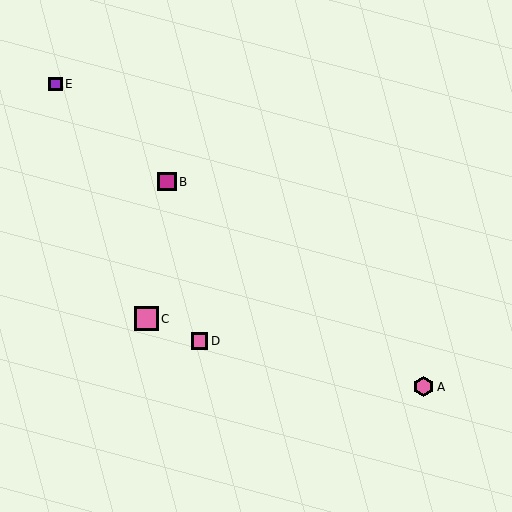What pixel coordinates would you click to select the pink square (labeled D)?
Click at (200, 341) to select the pink square D.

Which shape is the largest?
The pink square (labeled C) is the largest.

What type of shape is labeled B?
Shape B is a magenta square.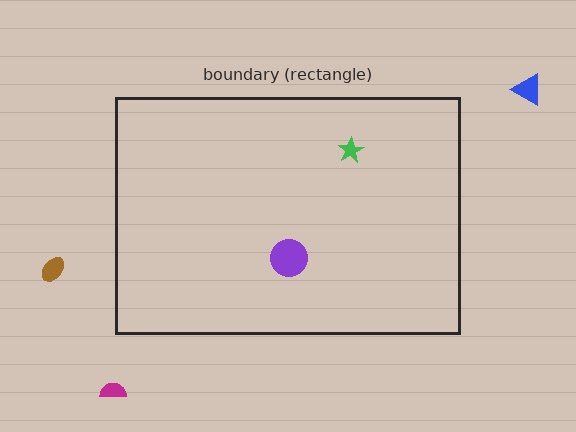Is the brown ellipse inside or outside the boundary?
Outside.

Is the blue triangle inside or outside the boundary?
Outside.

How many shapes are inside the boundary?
2 inside, 3 outside.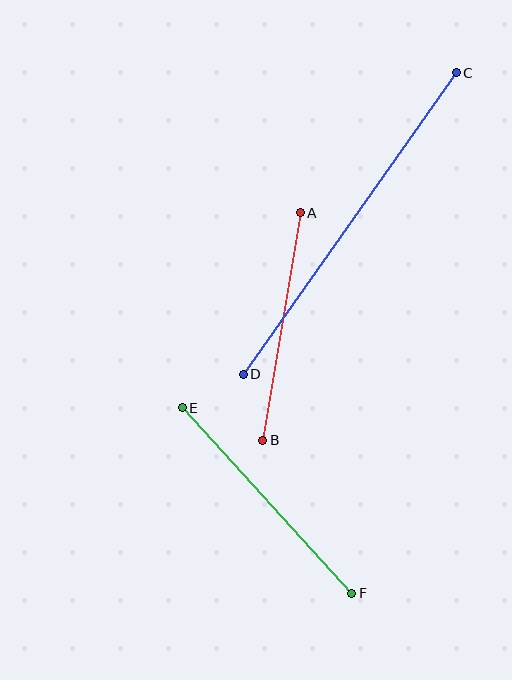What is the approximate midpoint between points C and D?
The midpoint is at approximately (350, 224) pixels.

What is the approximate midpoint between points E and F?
The midpoint is at approximately (267, 501) pixels.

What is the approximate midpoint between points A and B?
The midpoint is at approximately (281, 327) pixels.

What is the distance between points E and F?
The distance is approximately 251 pixels.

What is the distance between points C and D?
The distance is approximately 369 pixels.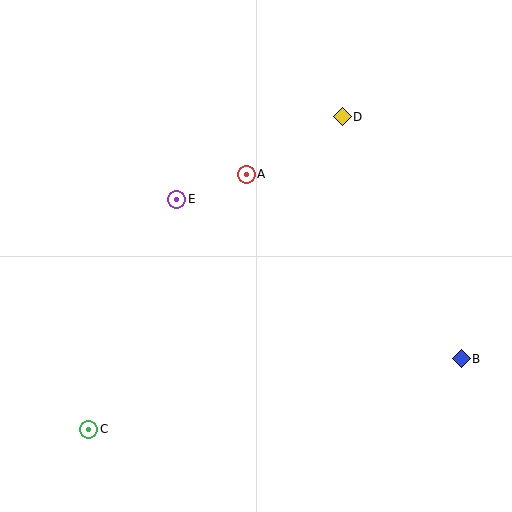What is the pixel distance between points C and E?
The distance between C and E is 246 pixels.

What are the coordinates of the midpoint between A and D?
The midpoint between A and D is at (294, 146).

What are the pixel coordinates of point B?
Point B is at (461, 359).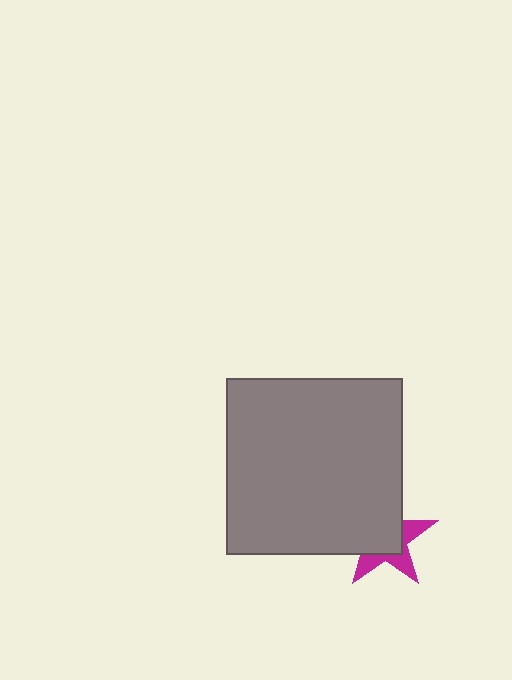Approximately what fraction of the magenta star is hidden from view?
Roughly 62% of the magenta star is hidden behind the gray square.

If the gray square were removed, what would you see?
You would see the complete magenta star.